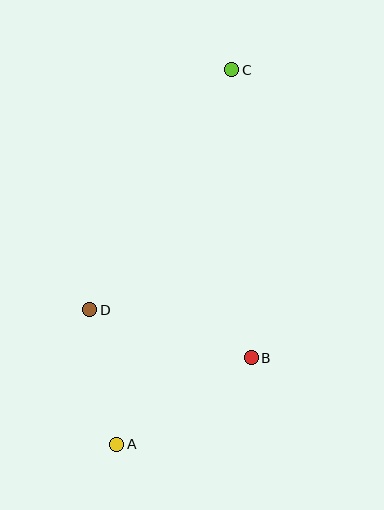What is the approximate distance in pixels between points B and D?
The distance between B and D is approximately 168 pixels.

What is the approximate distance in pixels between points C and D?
The distance between C and D is approximately 279 pixels.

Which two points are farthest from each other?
Points A and C are farthest from each other.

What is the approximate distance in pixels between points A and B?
The distance between A and B is approximately 160 pixels.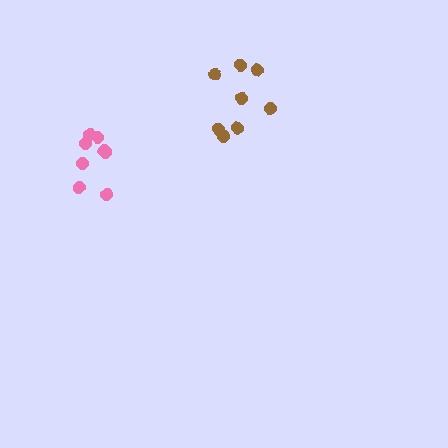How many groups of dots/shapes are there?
There are 2 groups.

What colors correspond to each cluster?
The clusters are colored: brown, pink.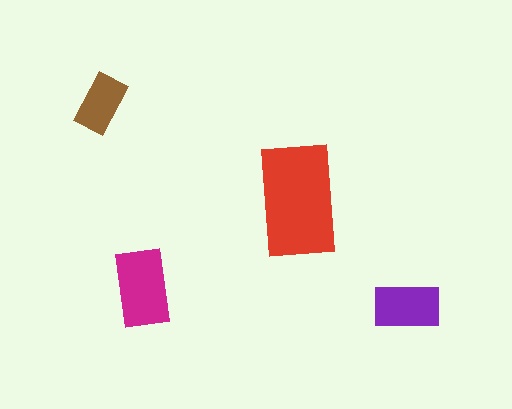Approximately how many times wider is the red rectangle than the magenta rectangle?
About 1.5 times wider.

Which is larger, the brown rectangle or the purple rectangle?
The purple one.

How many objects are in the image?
There are 4 objects in the image.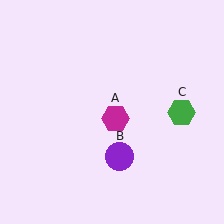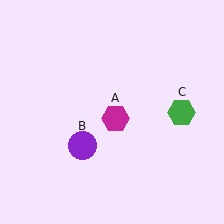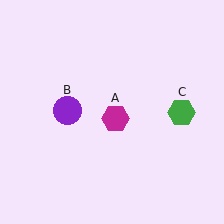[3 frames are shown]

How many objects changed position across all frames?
1 object changed position: purple circle (object B).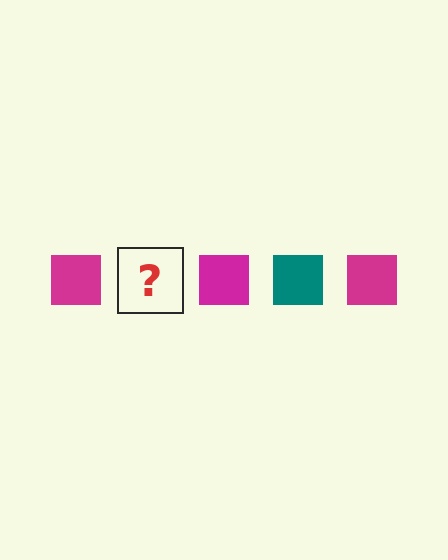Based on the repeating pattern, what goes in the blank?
The blank should be a teal square.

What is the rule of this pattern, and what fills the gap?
The rule is that the pattern cycles through magenta, teal squares. The gap should be filled with a teal square.